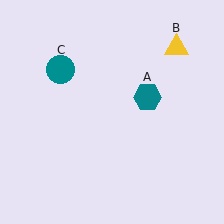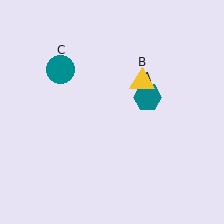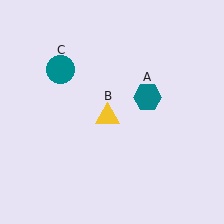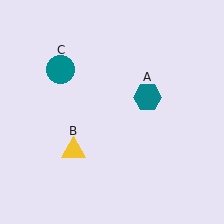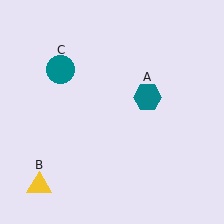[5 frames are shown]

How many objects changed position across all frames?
1 object changed position: yellow triangle (object B).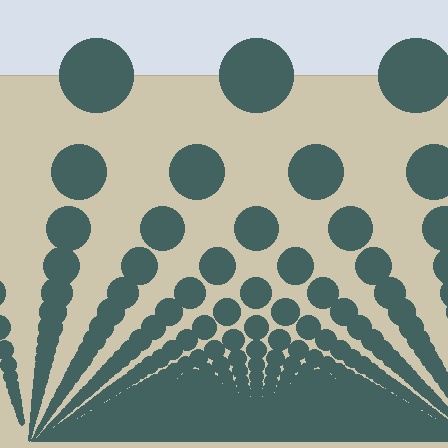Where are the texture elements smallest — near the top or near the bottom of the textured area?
Near the bottom.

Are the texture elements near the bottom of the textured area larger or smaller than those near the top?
Smaller. The gradient is inverted — elements near the bottom are smaller and denser.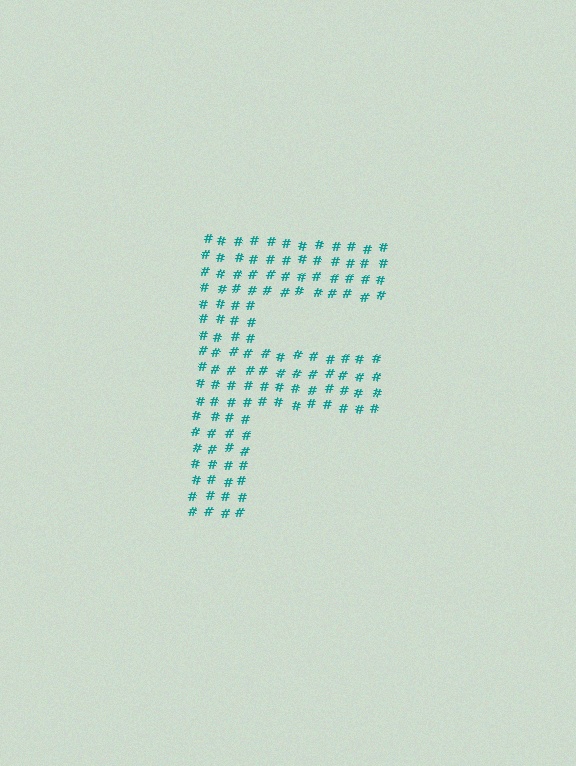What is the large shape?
The large shape is the letter F.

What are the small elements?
The small elements are hash symbols.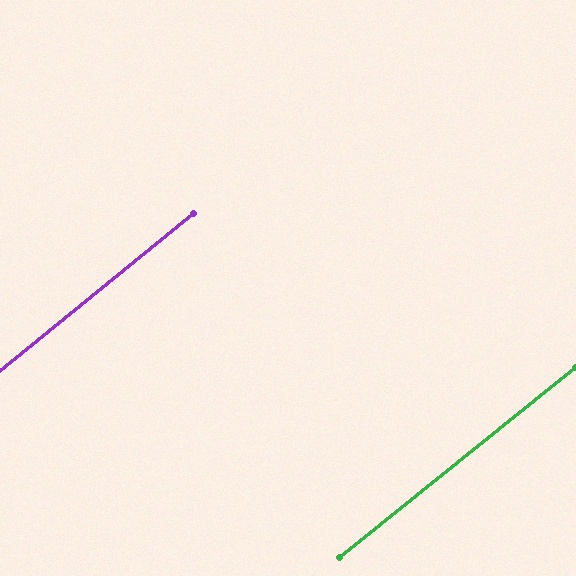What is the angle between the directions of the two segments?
Approximately 0 degrees.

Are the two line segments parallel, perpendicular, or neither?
Parallel — their directions differ by only 0.2°.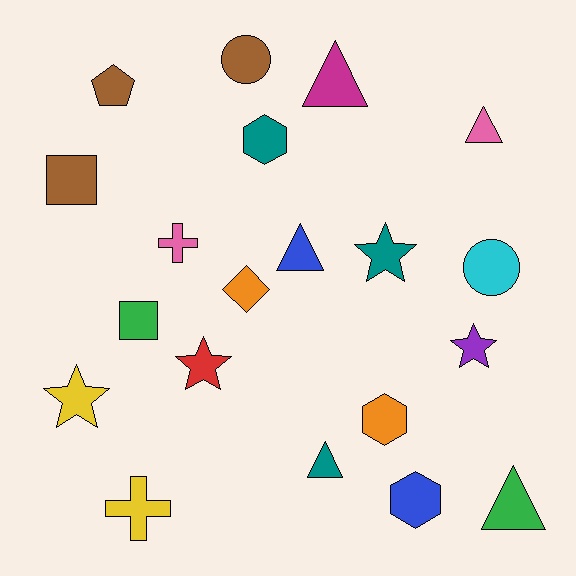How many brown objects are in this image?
There are 3 brown objects.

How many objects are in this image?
There are 20 objects.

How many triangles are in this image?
There are 5 triangles.